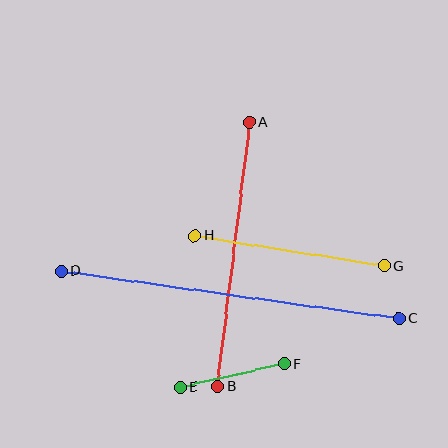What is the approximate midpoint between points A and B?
The midpoint is at approximately (234, 254) pixels.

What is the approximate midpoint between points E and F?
The midpoint is at approximately (232, 375) pixels.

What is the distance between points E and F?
The distance is approximately 107 pixels.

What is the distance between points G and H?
The distance is approximately 191 pixels.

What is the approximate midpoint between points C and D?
The midpoint is at approximately (230, 295) pixels.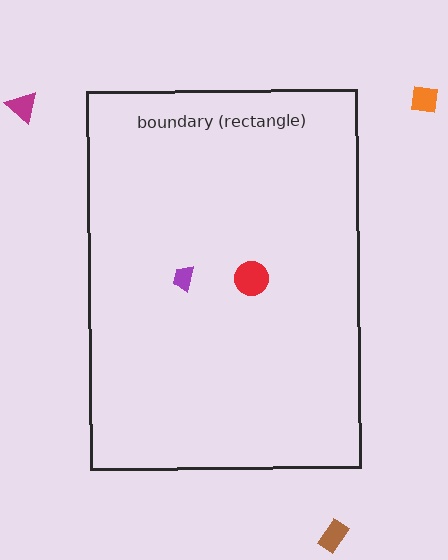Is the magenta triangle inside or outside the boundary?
Outside.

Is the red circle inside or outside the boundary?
Inside.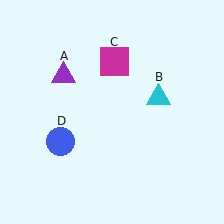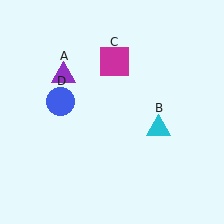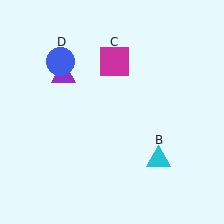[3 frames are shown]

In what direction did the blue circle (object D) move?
The blue circle (object D) moved up.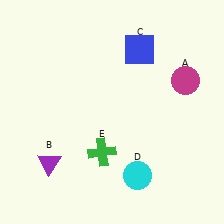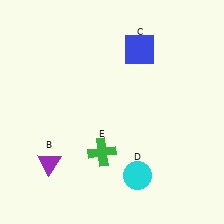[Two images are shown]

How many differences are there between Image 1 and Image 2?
There is 1 difference between the two images.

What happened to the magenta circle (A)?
The magenta circle (A) was removed in Image 2. It was in the top-right area of Image 1.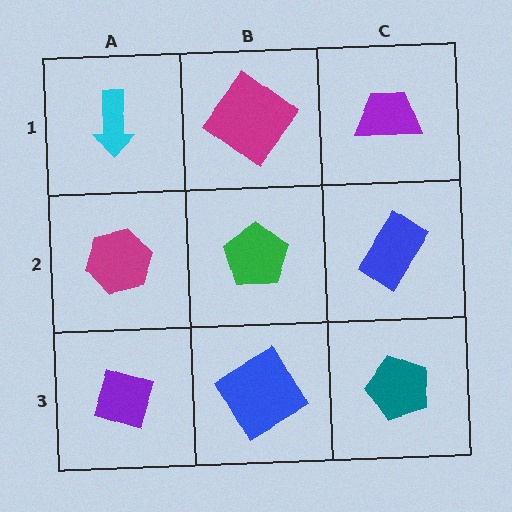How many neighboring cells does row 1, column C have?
2.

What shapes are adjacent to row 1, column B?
A green pentagon (row 2, column B), a cyan arrow (row 1, column A), a purple trapezoid (row 1, column C).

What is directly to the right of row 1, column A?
A magenta diamond.